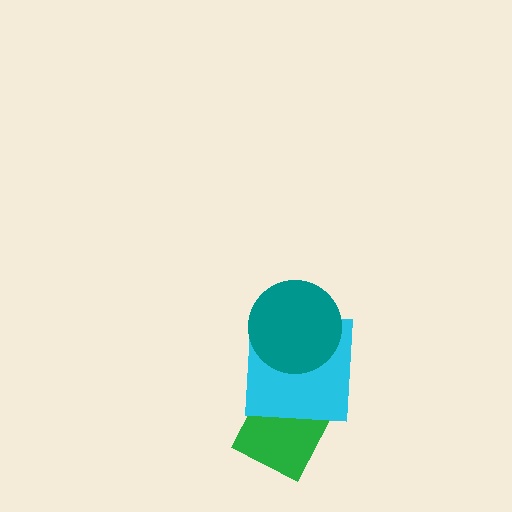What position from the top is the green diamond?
The green diamond is 3rd from the top.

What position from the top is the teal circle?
The teal circle is 1st from the top.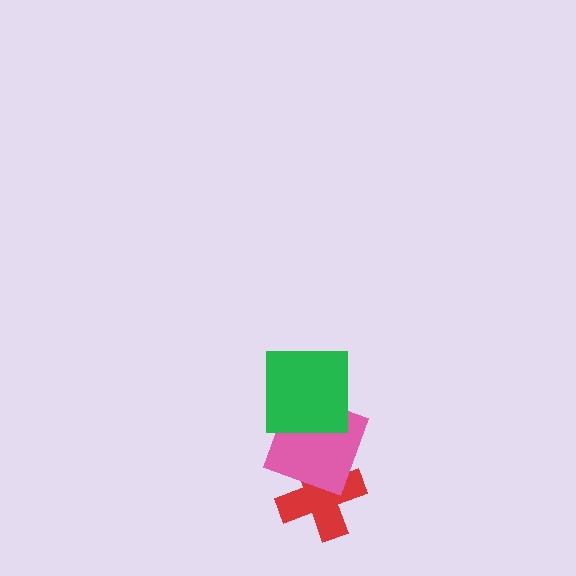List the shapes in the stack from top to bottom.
From top to bottom: the green square, the pink square, the red cross.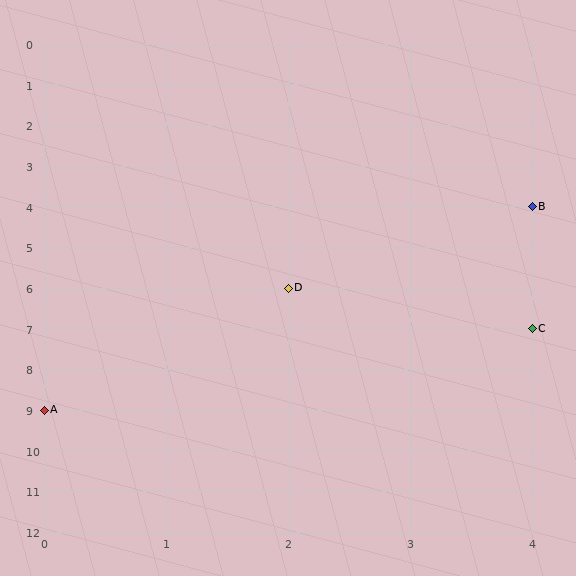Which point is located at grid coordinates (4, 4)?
Point B is at (4, 4).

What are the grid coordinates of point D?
Point D is at grid coordinates (2, 6).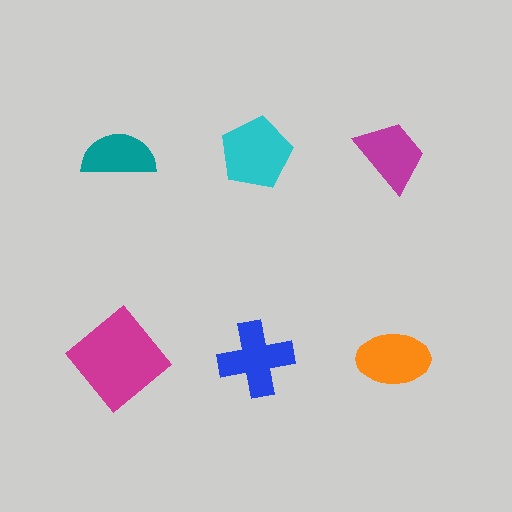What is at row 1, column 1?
A teal semicircle.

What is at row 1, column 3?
A magenta trapezoid.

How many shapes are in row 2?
3 shapes.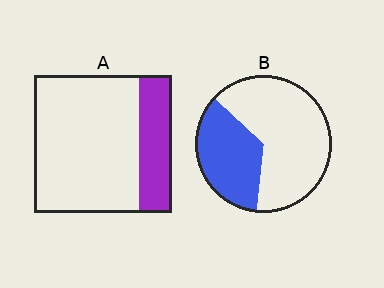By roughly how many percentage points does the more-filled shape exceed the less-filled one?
By roughly 10 percentage points (B over A).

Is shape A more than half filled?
No.